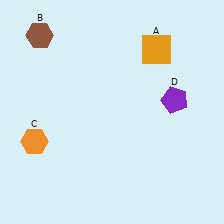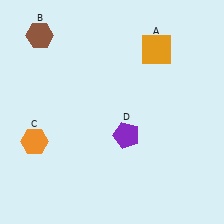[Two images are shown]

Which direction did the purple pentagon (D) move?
The purple pentagon (D) moved left.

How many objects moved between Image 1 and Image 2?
1 object moved between the two images.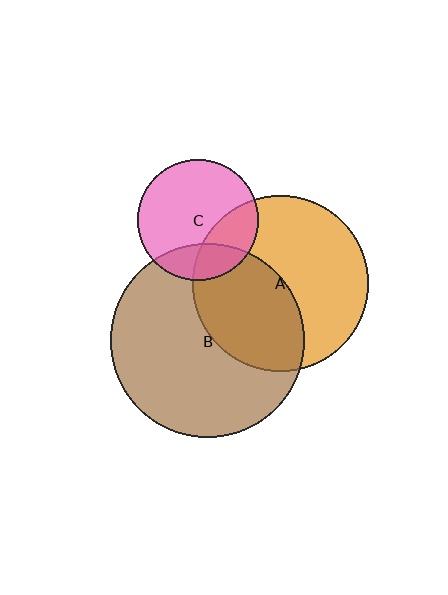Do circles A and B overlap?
Yes.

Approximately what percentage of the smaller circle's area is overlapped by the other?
Approximately 45%.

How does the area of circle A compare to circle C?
Approximately 2.1 times.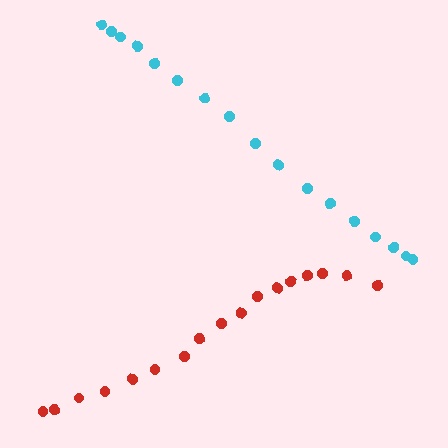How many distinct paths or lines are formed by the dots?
There are 2 distinct paths.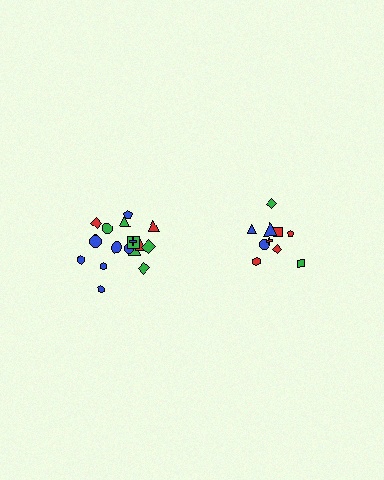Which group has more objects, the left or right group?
The left group.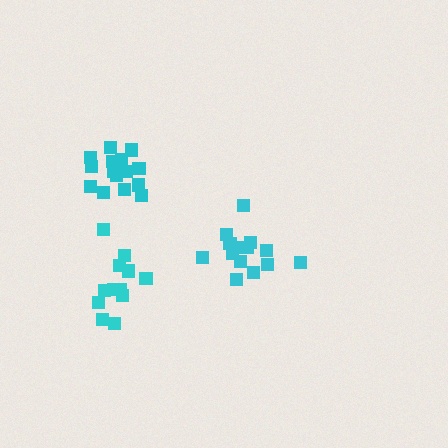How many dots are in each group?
Group 1: 14 dots, Group 2: 12 dots, Group 3: 15 dots (41 total).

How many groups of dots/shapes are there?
There are 3 groups.